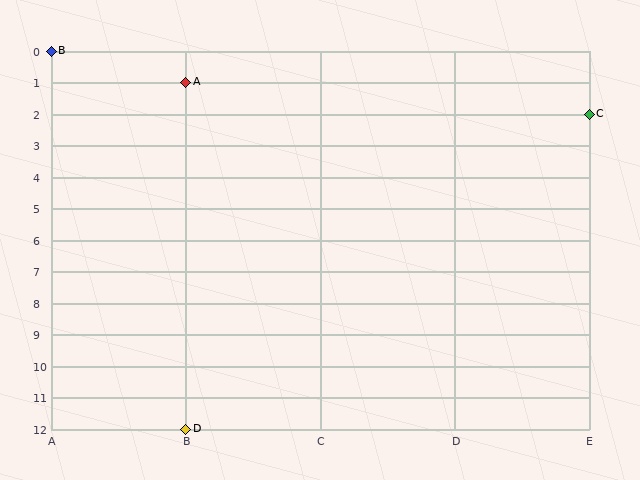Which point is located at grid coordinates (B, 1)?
Point A is at (B, 1).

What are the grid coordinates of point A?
Point A is at grid coordinates (B, 1).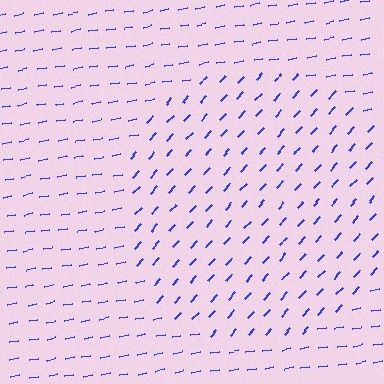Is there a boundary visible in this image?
Yes, there is a texture boundary formed by a change in line orientation.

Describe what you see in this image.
The image is filled with small blue line segments. A circle region in the image has lines oriented differently from the surrounding lines, creating a visible texture boundary.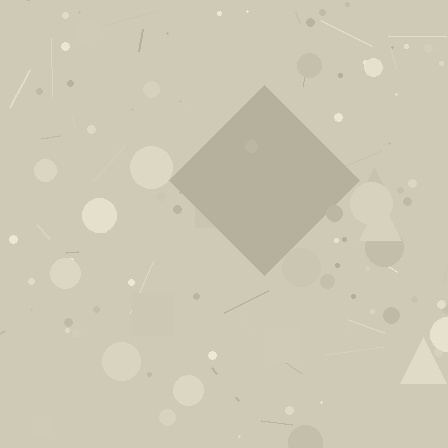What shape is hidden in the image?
A diamond is hidden in the image.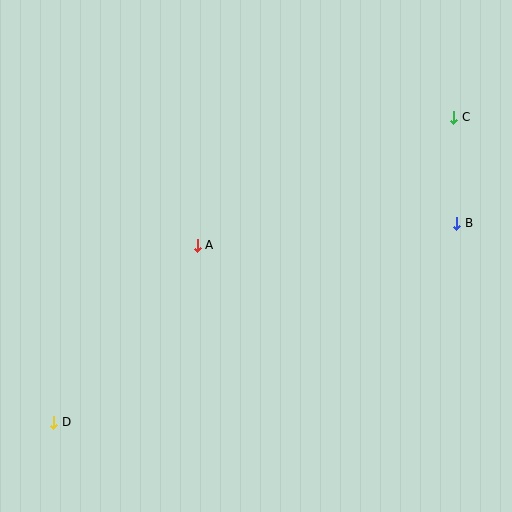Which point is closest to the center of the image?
Point A at (197, 245) is closest to the center.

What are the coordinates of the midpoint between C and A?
The midpoint between C and A is at (326, 181).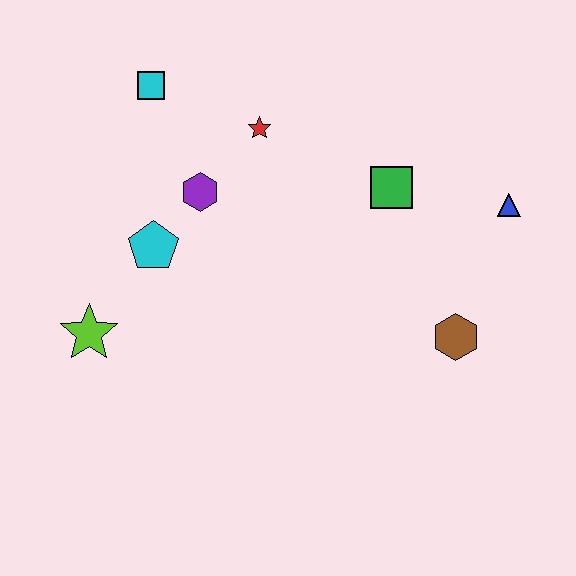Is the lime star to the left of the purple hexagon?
Yes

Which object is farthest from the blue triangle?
The lime star is farthest from the blue triangle.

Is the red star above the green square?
Yes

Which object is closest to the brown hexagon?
The blue triangle is closest to the brown hexagon.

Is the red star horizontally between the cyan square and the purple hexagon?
No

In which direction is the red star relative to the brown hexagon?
The red star is above the brown hexagon.